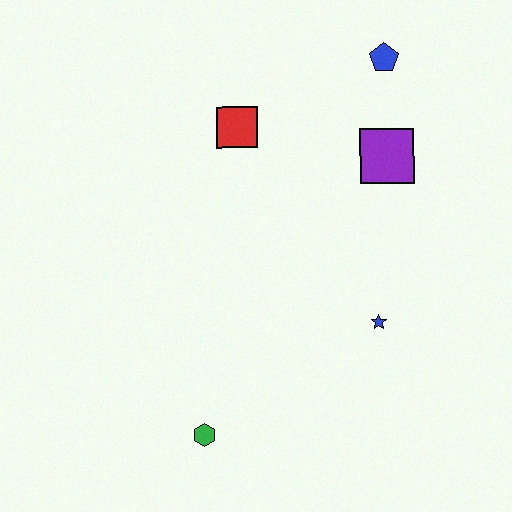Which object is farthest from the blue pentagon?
The green hexagon is farthest from the blue pentagon.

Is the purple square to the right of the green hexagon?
Yes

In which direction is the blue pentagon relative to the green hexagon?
The blue pentagon is above the green hexagon.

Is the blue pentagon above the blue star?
Yes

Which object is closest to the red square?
The purple square is closest to the red square.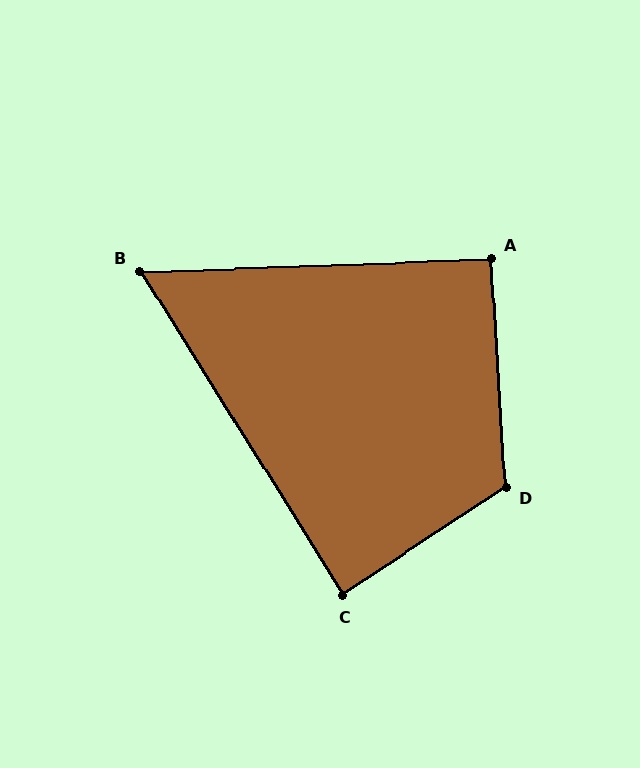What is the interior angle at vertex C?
Approximately 89 degrees (approximately right).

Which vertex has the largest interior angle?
D, at approximately 120 degrees.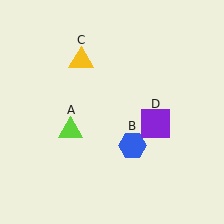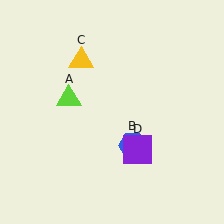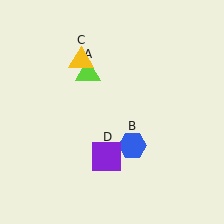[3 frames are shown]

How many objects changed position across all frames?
2 objects changed position: lime triangle (object A), purple square (object D).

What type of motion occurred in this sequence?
The lime triangle (object A), purple square (object D) rotated clockwise around the center of the scene.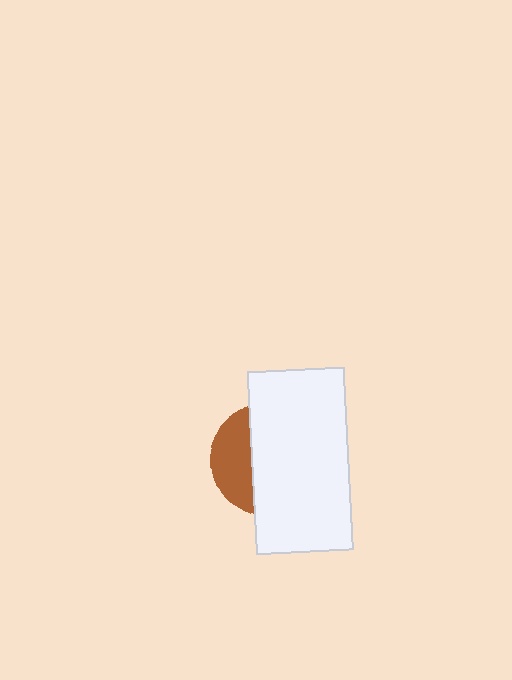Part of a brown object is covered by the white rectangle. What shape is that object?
It is a circle.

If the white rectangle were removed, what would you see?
You would see the complete brown circle.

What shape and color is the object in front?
The object in front is a white rectangle.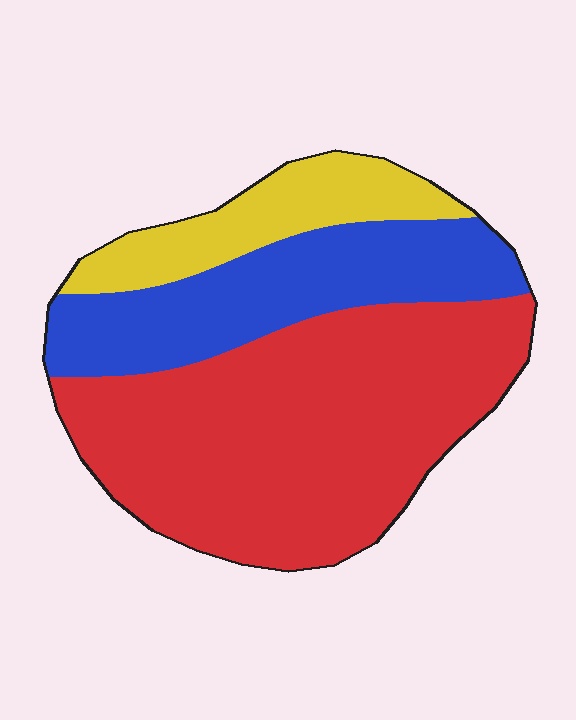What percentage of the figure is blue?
Blue covers around 25% of the figure.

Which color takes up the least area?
Yellow, at roughly 15%.